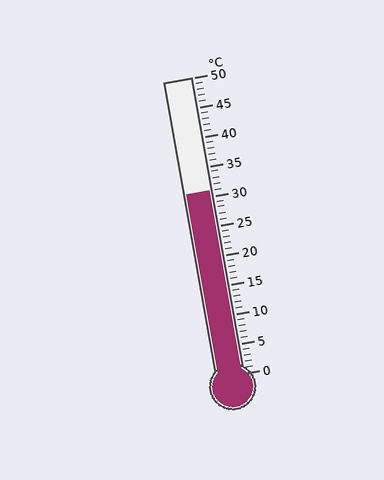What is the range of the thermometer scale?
The thermometer scale ranges from 0°C to 50°C.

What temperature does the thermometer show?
The thermometer shows approximately 31°C.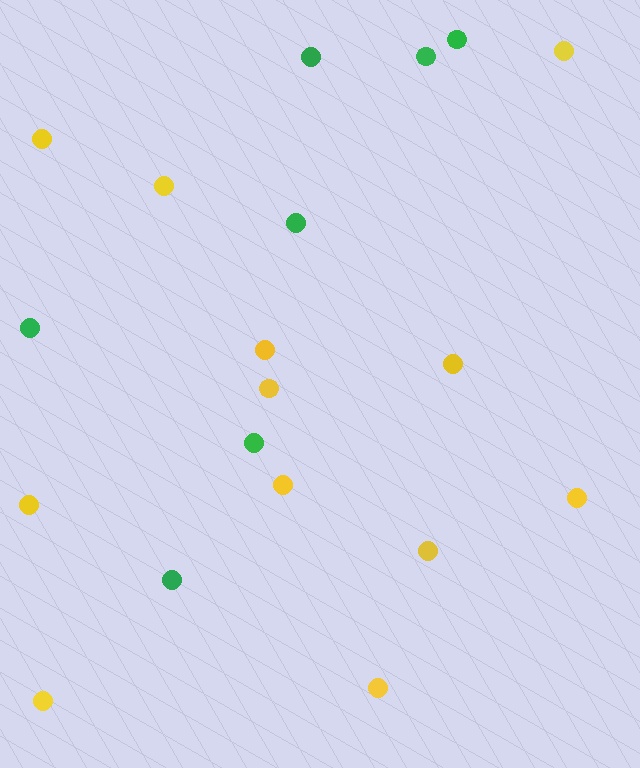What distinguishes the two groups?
There are 2 groups: one group of green circles (7) and one group of yellow circles (12).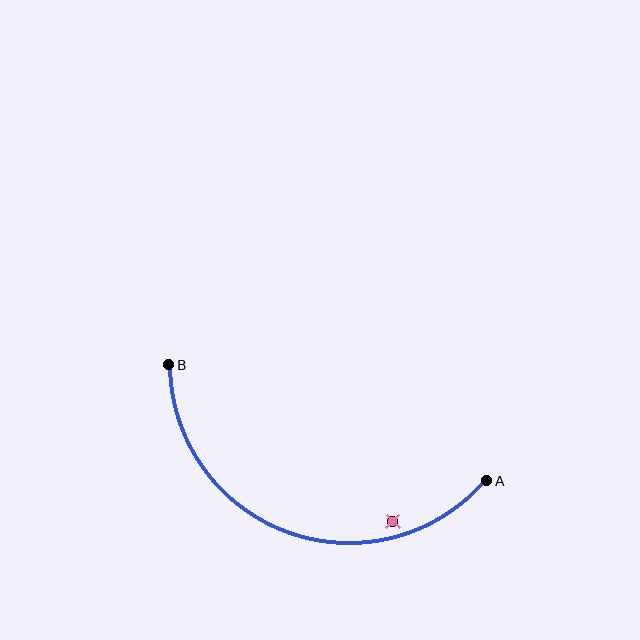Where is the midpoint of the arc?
The arc midpoint is the point on the curve farthest from the straight line joining A and B. It sits below that line.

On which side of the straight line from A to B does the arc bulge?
The arc bulges below the straight line connecting A and B.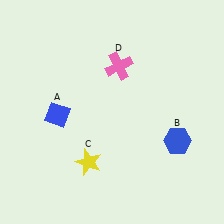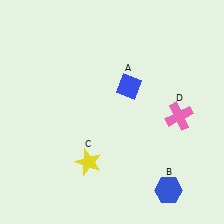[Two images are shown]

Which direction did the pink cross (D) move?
The pink cross (D) moved right.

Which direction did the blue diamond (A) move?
The blue diamond (A) moved right.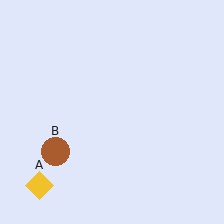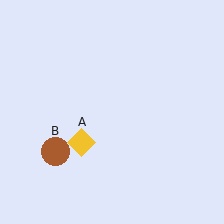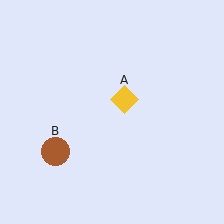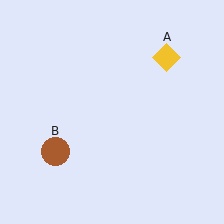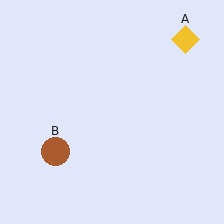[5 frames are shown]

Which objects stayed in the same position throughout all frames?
Brown circle (object B) remained stationary.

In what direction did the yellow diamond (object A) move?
The yellow diamond (object A) moved up and to the right.